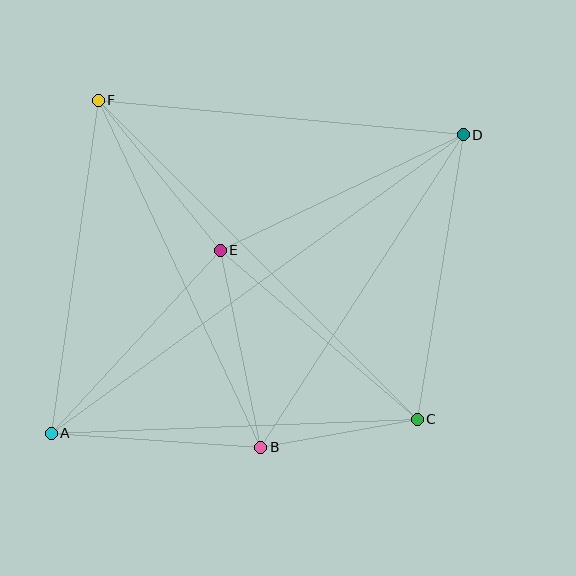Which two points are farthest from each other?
Points A and D are farthest from each other.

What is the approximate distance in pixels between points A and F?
The distance between A and F is approximately 336 pixels.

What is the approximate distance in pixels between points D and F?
The distance between D and F is approximately 366 pixels.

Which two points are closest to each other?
Points B and C are closest to each other.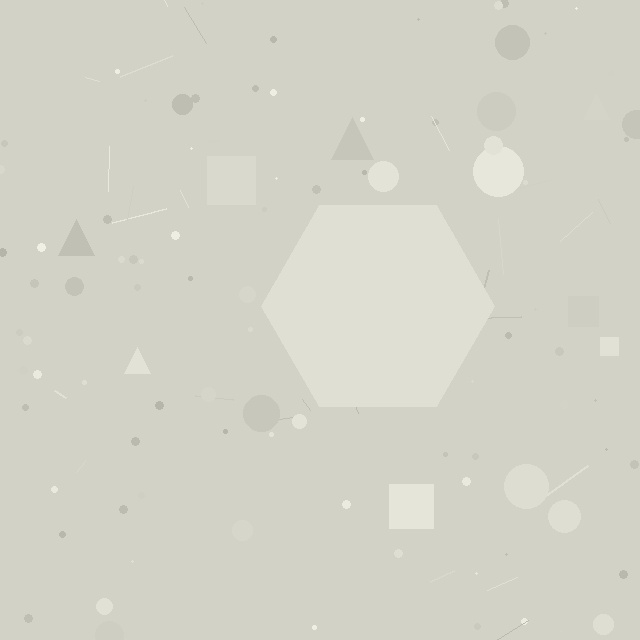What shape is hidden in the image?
A hexagon is hidden in the image.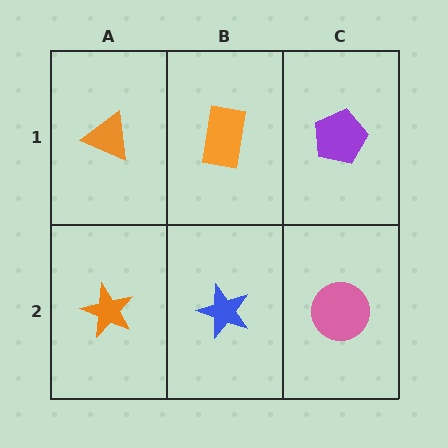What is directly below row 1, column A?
An orange star.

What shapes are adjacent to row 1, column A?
An orange star (row 2, column A), an orange rectangle (row 1, column B).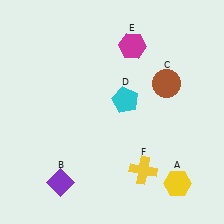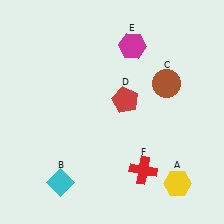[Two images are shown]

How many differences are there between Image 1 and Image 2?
There are 3 differences between the two images.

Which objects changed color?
B changed from purple to cyan. D changed from cyan to red. F changed from yellow to red.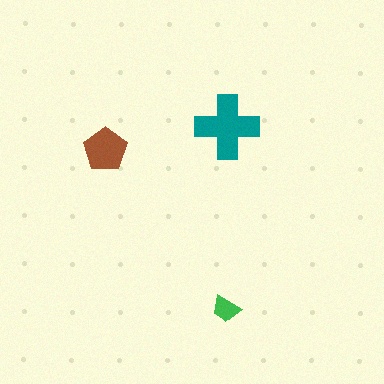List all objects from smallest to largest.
The green trapezoid, the brown pentagon, the teal cross.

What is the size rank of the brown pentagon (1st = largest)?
2nd.